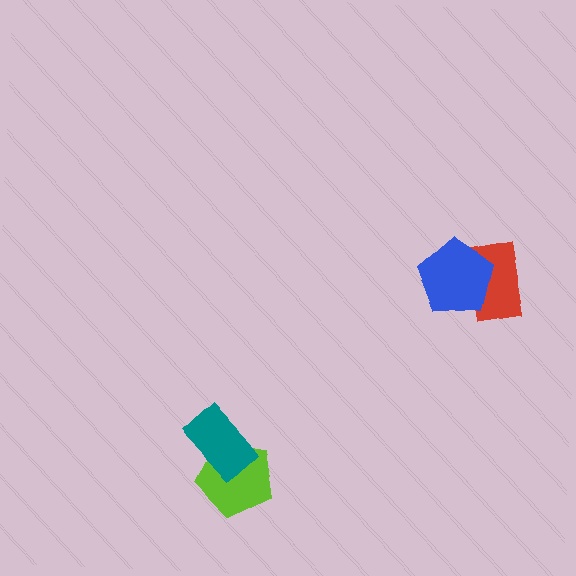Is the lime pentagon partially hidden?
Yes, it is partially covered by another shape.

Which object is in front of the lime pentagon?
The teal rectangle is in front of the lime pentagon.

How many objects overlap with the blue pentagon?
1 object overlaps with the blue pentagon.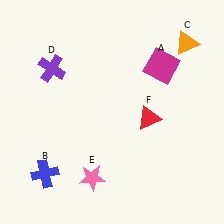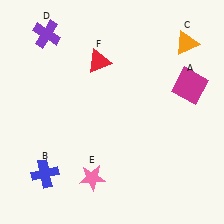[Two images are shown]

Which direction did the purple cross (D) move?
The purple cross (D) moved up.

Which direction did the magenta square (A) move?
The magenta square (A) moved right.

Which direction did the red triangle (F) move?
The red triangle (F) moved up.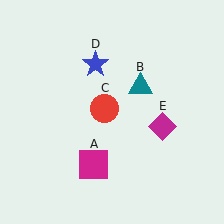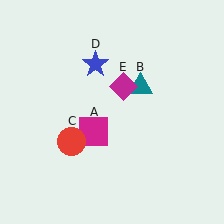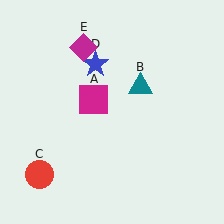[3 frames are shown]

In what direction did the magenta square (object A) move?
The magenta square (object A) moved up.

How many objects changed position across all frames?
3 objects changed position: magenta square (object A), red circle (object C), magenta diamond (object E).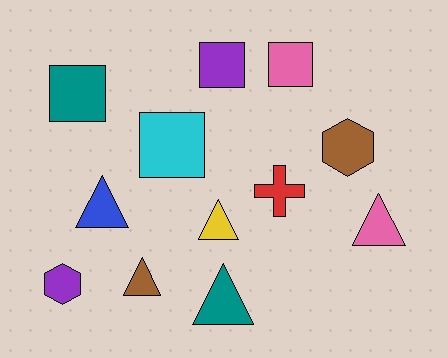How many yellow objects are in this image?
There is 1 yellow object.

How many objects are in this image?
There are 12 objects.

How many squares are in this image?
There are 4 squares.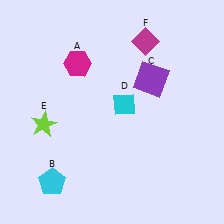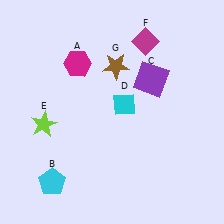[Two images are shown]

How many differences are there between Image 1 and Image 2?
There is 1 difference between the two images.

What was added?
A brown star (G) was added in Image 2.